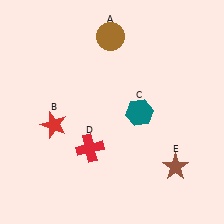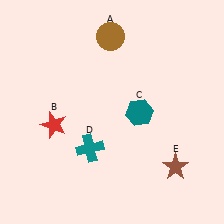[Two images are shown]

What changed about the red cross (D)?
In Image 1, D is red. In Image 2, it changed to teal.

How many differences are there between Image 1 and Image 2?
There is 1 difference between the two images.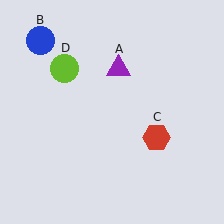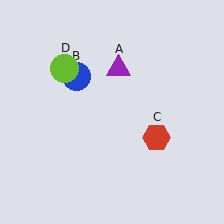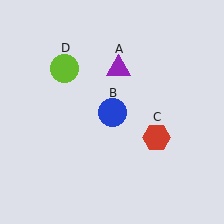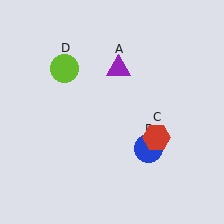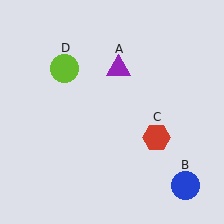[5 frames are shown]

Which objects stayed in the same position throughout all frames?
Purple triangle (object A) and red hexagon (object C) and lime circle (object D) remained stationary.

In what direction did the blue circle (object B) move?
The blue circle (object B) moved down and to the right.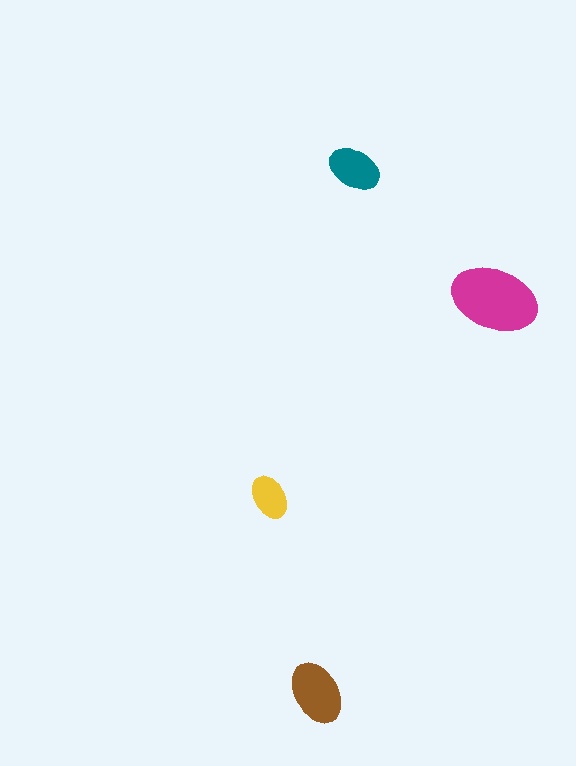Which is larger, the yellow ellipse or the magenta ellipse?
The magenta one.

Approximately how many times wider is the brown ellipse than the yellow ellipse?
About 1.5 times wider.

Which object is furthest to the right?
The magenta ellipse is rightmost.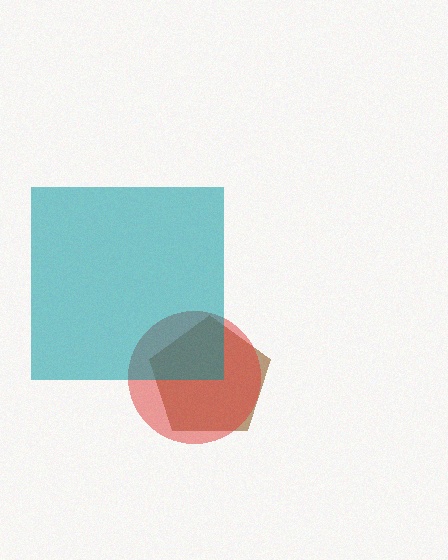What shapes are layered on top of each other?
The layered shapes are: a brown pentagon, a red circle, a teal square.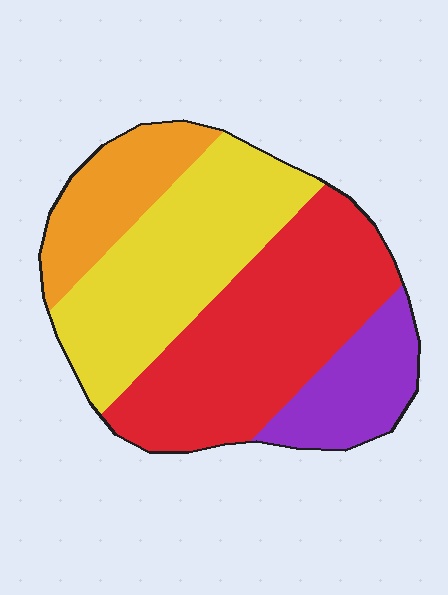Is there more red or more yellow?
Red.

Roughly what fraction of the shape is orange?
Orange takes up less than a sixth of the shape.